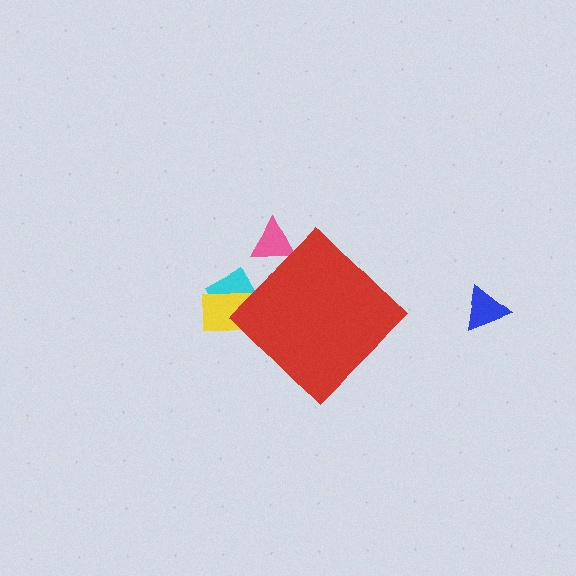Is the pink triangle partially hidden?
Yes, the pink triangle is partially hidden behind the red diamond.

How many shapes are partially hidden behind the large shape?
3 shapes are partially hidden.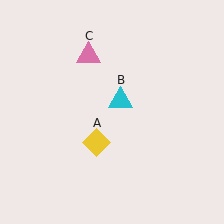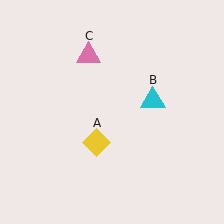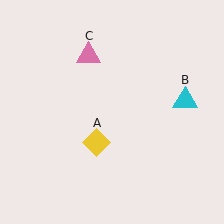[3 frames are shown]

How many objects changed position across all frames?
1 object changed position: cyan triangle (object B).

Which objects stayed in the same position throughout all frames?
Yellow diamond (object A) and pink triangle (object C) remained stationary.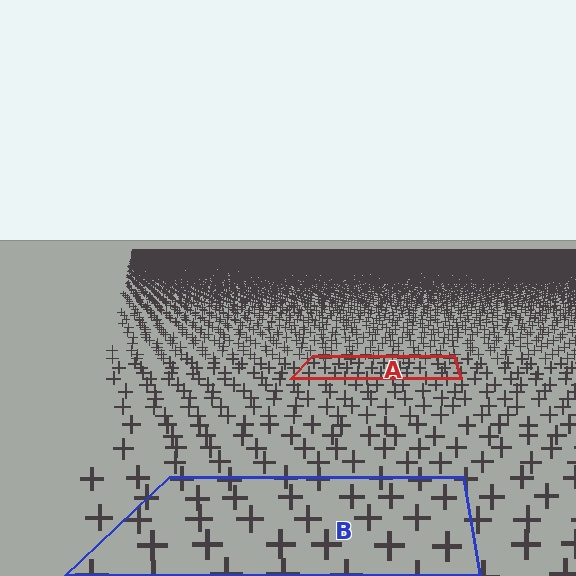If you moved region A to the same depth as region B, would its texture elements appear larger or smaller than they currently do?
They would appear larger. At a closer depth, the same texture elements are projected at a bigger on-screen size.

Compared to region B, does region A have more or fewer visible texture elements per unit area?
Region A has more texture elements per unit area — they are packed more densely because it is farther away.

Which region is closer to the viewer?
Region B is closer. The texture elements there are larger and more spread out.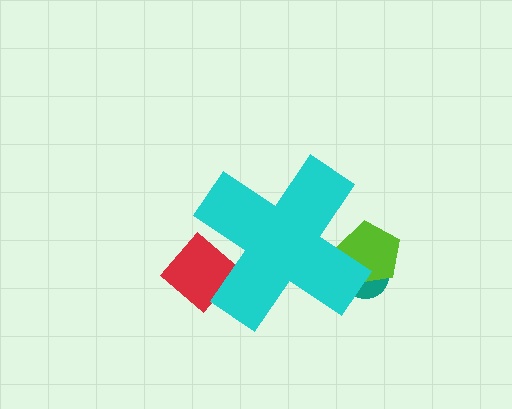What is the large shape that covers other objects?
A cyan cross.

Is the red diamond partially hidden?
Yes, the red diamond is partially hidden behind the cyan cross.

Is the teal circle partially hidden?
Yes, the teal circle is partially hidden behind the cyan cross.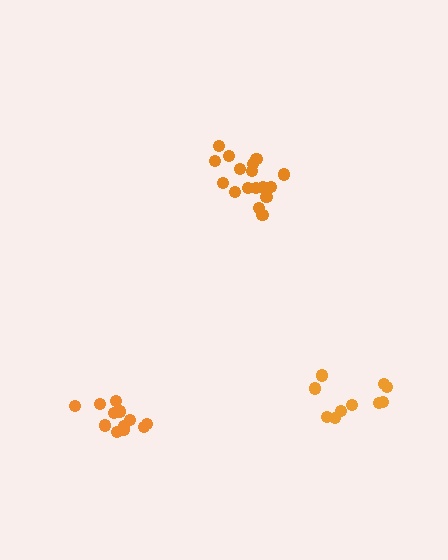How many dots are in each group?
Group 1: 12 dots, Group 2: 17 dots, Group 3: 12 dots (41 total).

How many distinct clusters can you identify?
There are 3 distinct clusters.